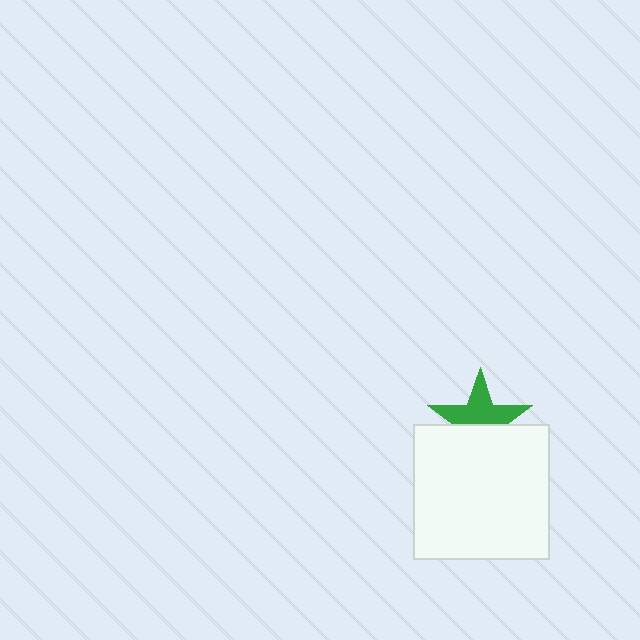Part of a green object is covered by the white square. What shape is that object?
It is a star.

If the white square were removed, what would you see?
You would see the complete green star.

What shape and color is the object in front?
The object in front is a white square.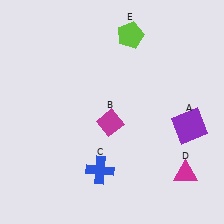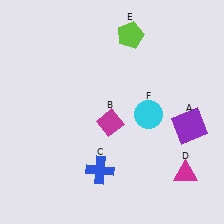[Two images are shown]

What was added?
A cyan circle (F) was added in Image 2.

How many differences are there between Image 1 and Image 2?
There is 1 difference between the two images.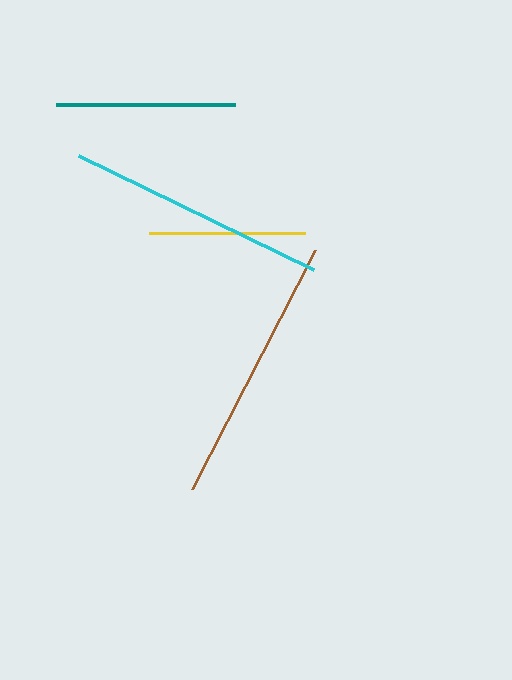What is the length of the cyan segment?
The cyan segment is approximately 261 pixels long.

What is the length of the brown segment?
The brown segment is approximately 269 pixels long.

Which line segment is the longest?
The brown line is the longest at approximately 269 pixels.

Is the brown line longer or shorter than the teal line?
The brown line is longer than the teal line.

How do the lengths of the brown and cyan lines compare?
The brown and cyan lines are approximately the same length.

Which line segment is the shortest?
The yellow line is the shortest at approximately 156 pixels.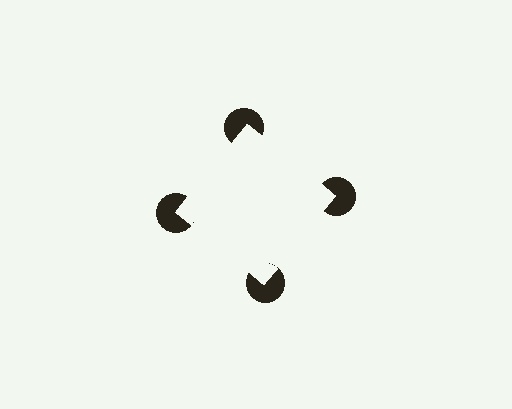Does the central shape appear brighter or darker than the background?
It typically appears slightly brighter than the background, even though no actual brightness change is drawn.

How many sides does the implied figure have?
4 sides.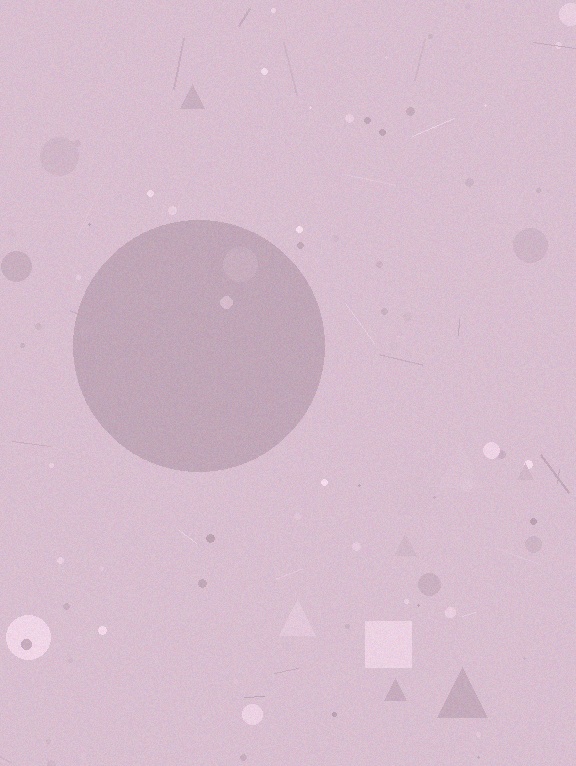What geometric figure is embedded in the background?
A circle is embedded in the background.